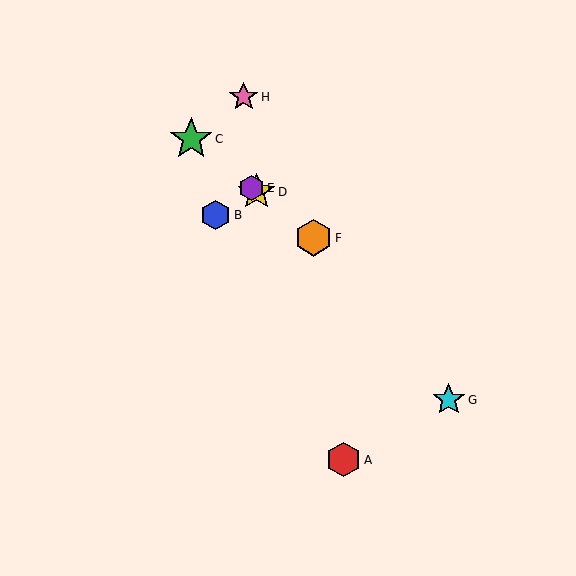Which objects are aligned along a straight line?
Objects C, D, E, F are aligned along a straight line.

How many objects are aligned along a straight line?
4 objects (C, D, E, F) are aligned along a straight line.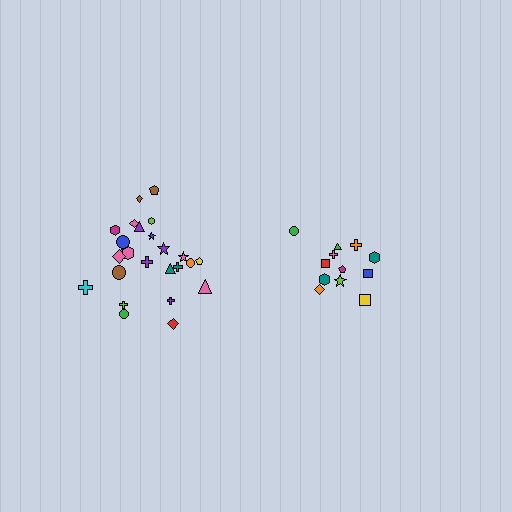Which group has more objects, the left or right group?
The left group.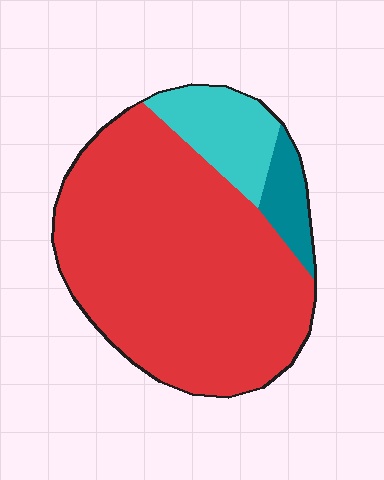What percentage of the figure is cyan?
Cyan covers roughly 15% of the figure.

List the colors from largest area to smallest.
From largest to smallest: red, cyan, teal.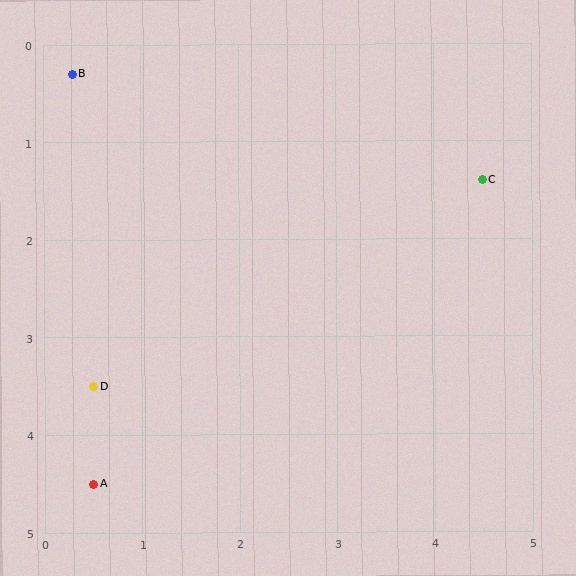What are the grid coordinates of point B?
Point B is at approximately (0.3, 0.3).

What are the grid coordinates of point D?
Point D is at approximately (0.5, 3.5).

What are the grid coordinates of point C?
Point C is at approximately (4.5, 1.4).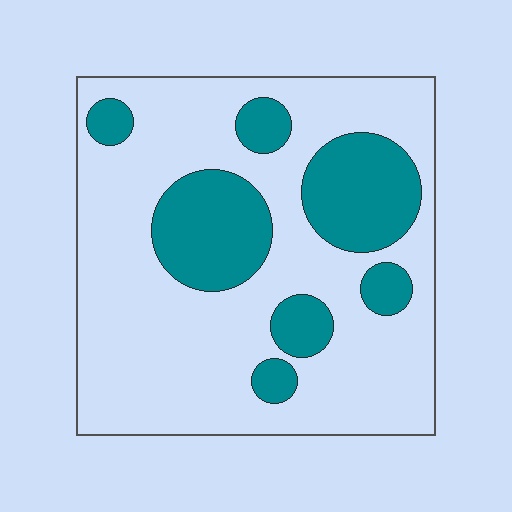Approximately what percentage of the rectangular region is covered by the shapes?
Approximately 25%.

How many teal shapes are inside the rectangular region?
7.